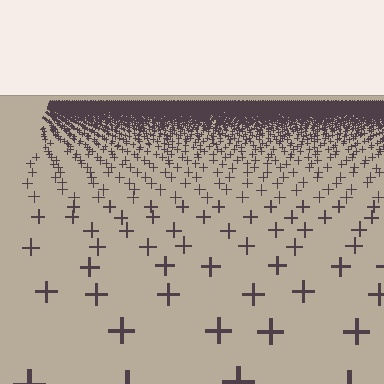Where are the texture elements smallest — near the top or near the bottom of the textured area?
Near the top.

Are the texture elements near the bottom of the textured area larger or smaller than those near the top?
Larger. Near the bottom, elements are closer to the viewer and appear at a bigger on-screen size.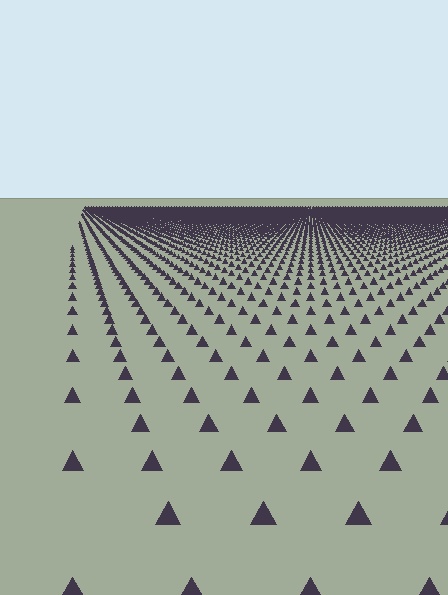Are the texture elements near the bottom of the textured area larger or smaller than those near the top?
Larger. Near the bottom, elements are closer to the viewer and appear at a bigger on-screen size.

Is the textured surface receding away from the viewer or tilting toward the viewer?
The surface is receding away from the viewer. Texture elements get smaller and denser toward the top.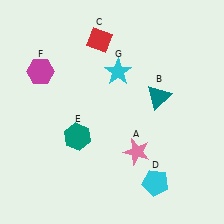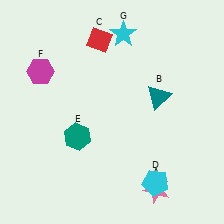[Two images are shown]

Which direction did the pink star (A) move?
The pink star (A) moved down.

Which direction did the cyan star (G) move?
The cyan star (G) moved up.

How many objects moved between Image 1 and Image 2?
2 objects moved between the two images.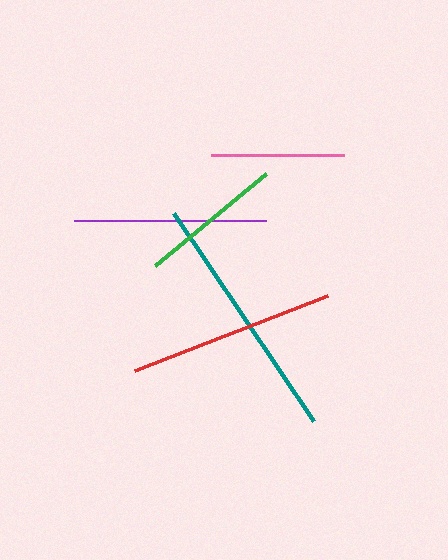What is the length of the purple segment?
The purple segment is approximately 192 pixels long.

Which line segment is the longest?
The teal line is the longest at approximately 250 pixels.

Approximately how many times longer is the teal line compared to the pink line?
The teal line is approximately 1.9 times the length of the pink line.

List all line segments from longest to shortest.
From longest to shortest: teal, red, purple, green, pink.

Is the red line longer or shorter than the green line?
The red line is longer than the green line.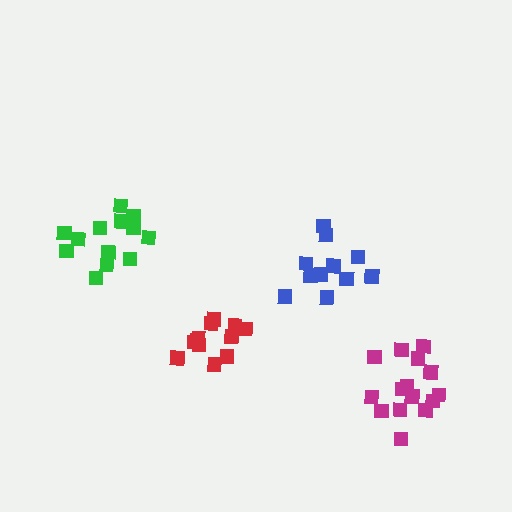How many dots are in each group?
Group 1: 13 dots, Group 2: 12 dots, Group 3: 15 dots, Group 4: 13 dots (53 total).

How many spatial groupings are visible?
There are 4 spatial groupings.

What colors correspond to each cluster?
The clusters are colored: red, blue, magenta, green.